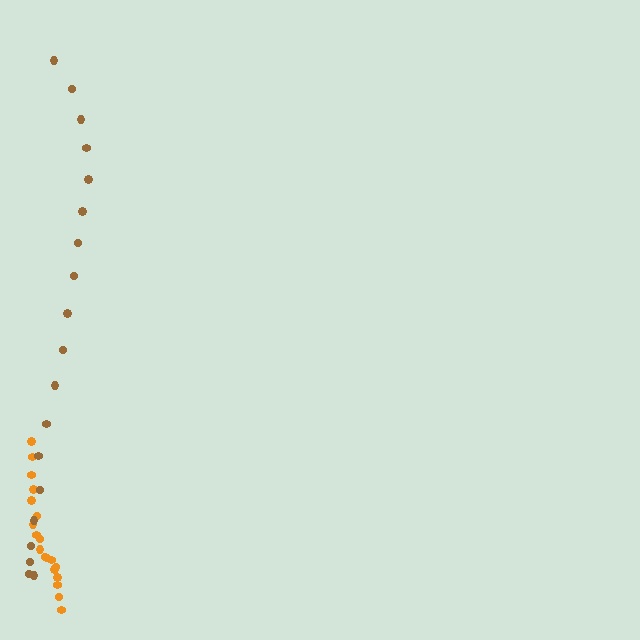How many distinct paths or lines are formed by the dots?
There are 2 distinct paths.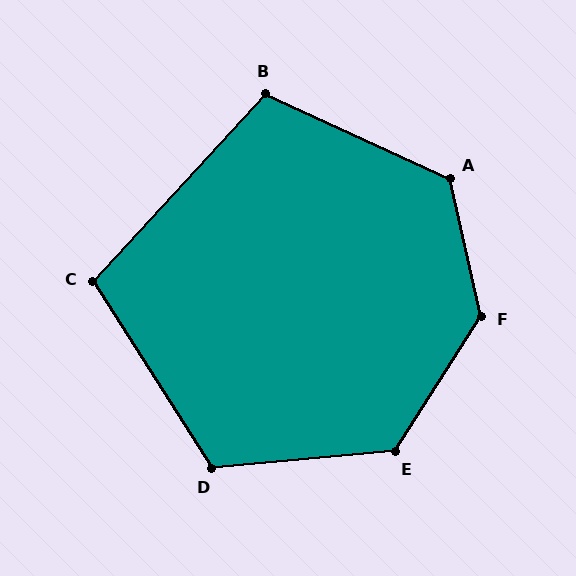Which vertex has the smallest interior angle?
C, at approximately 105 degrees.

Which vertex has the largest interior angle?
F, at approximately 135 degrees.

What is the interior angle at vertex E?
Approximately 128 degrees (obtuse).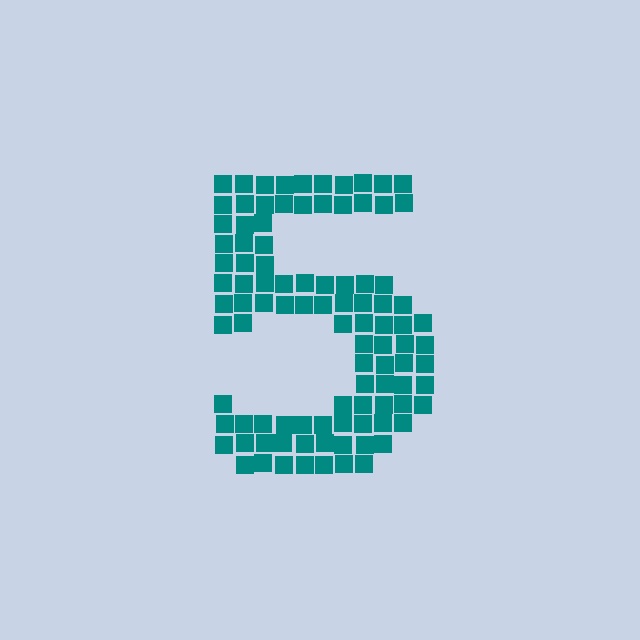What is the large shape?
The large shape is the digit 5.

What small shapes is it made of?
It is made of small squares.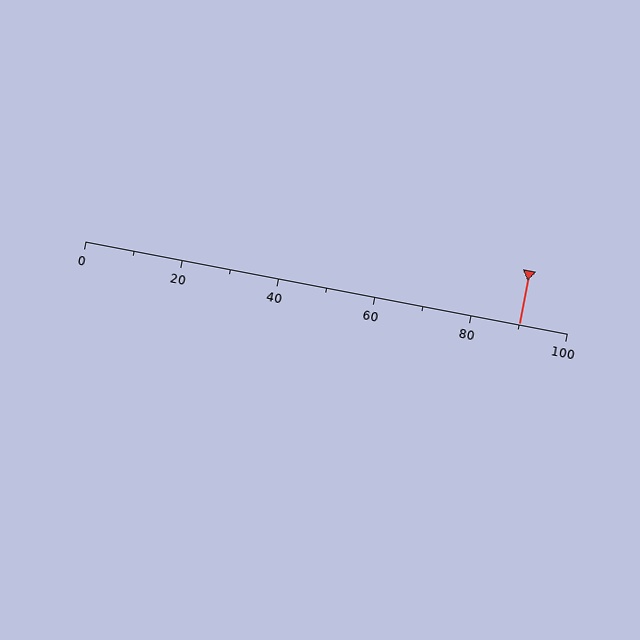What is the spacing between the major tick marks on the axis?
The major ticks are spaced 20 apart.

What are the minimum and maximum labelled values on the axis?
The axis runs from 0 to 100.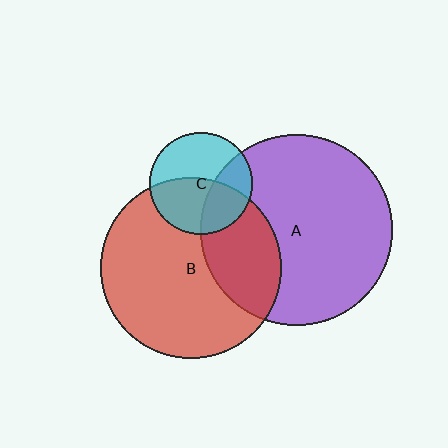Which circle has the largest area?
Circle A (purple).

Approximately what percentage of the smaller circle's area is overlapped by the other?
Approximately 30%.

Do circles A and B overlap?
Yes.